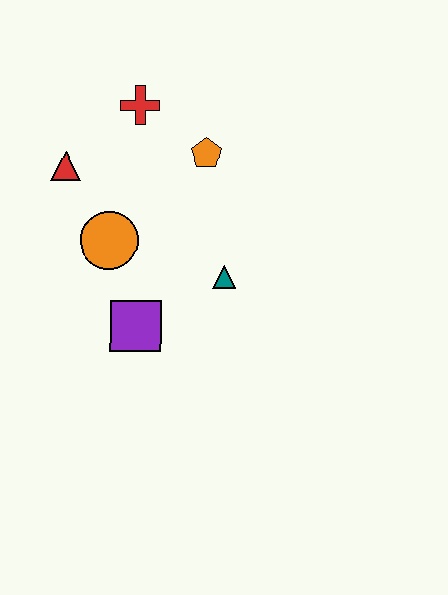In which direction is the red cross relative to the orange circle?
The red cross is above the orange circle.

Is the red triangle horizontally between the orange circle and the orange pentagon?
No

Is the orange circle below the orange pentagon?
Yes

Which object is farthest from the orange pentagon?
The purple square is farthest from the orange pentagon.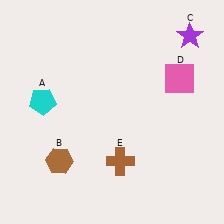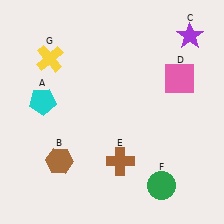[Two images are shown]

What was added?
A green circle (F), a yellow cross (G) were added in Image 2.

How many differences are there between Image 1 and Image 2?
There are 2 differences between the two images.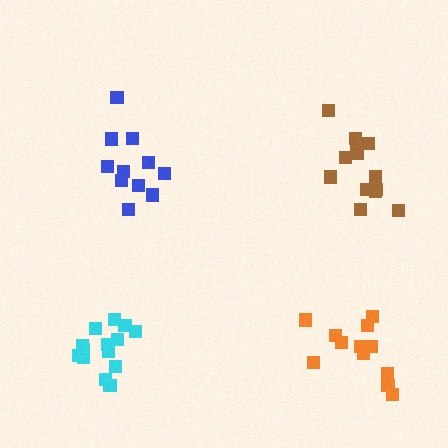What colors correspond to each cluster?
The clusters are colored: orange, cyan, blue, brown.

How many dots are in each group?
Group 1: 12 dots, Group 2: 14 dots, Group 3: 11 dots, Group 4: 14 dots (51 total).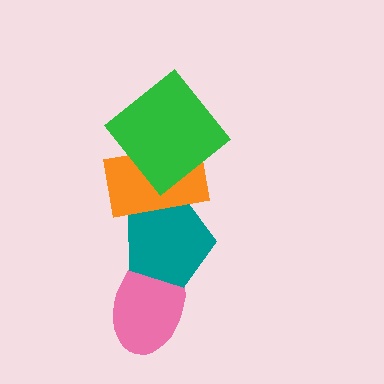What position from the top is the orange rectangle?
The orange rectangle is 2nd from the top.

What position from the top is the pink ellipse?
The pink ellipse is 4th from the top.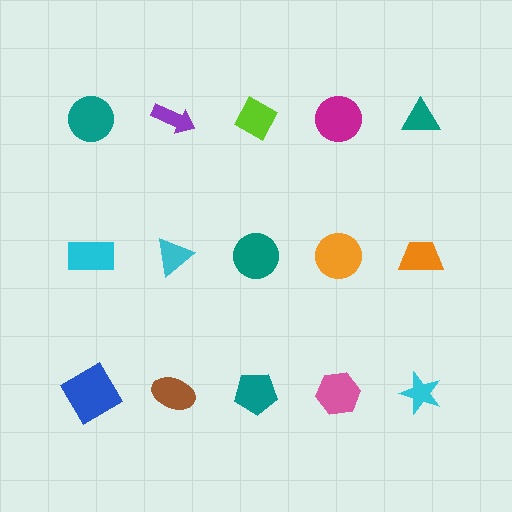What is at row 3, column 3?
A teal pentagon.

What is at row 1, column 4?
A magenta circle.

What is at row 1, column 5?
A teal triangle.